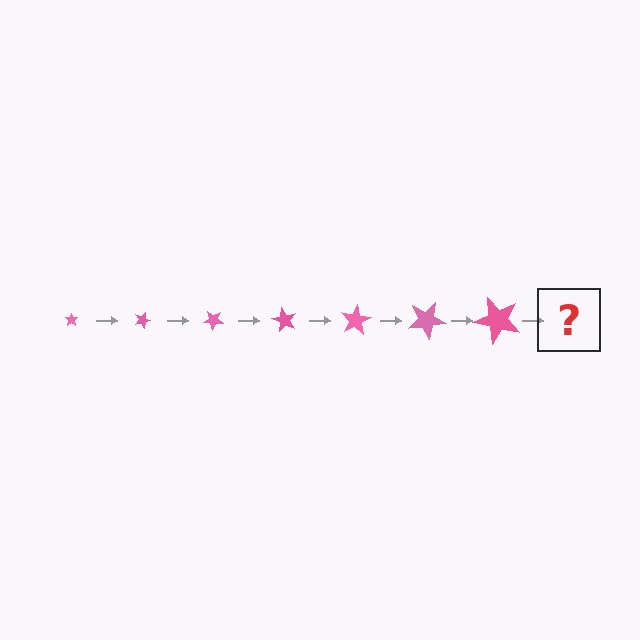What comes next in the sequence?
The next element should be a star, larger than the previous one and rotated 140 degrees from the start.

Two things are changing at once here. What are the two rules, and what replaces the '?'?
The two rules are that the star grows larger each step and it rotates 20 degrees each step. The '?' should be a star, larger than the previous one and rotated 140 degrees from the start.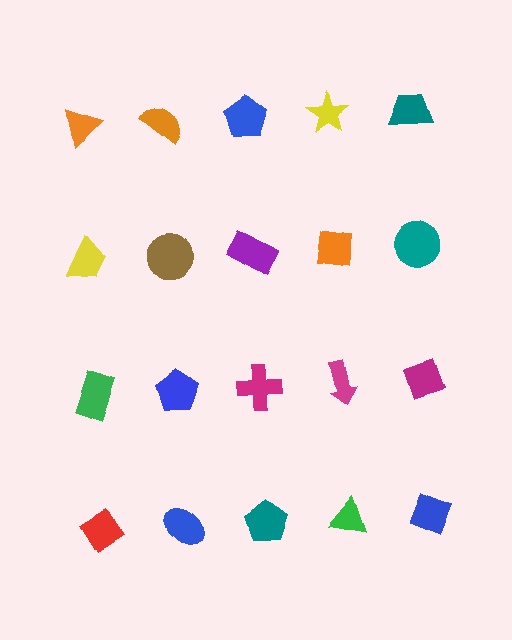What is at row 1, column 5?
A teal trapezoid.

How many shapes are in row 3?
5 shapes.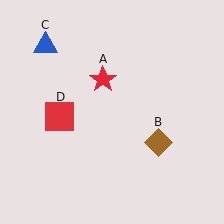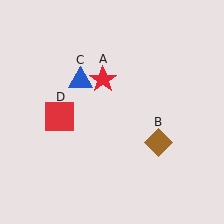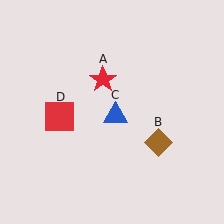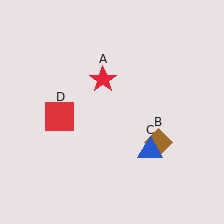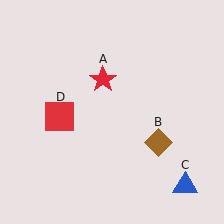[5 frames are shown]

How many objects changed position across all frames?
1 object changed position: blue triangle (object C).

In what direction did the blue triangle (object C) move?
The blue triangle (object C) moved down and to the right.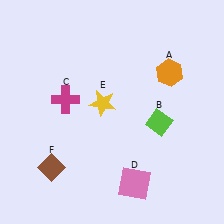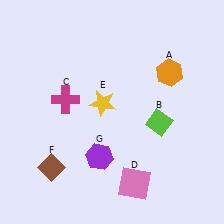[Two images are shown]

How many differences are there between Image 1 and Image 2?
There is 1 difference between the two images.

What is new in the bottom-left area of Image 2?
A purple hexagon (G) was added in the bottom-left area of Image 2.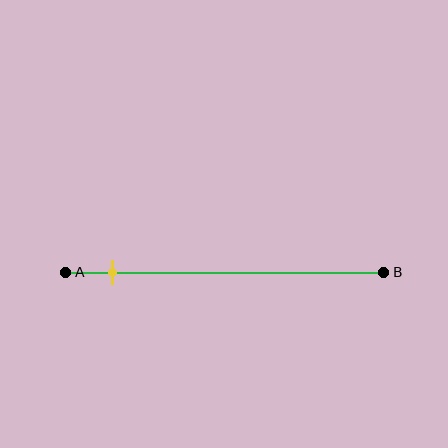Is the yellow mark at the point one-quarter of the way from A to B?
No, the mark is at about 15% from A, not at the 25% one-quarter point.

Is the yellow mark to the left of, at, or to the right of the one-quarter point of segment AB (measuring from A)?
The yellow mark is to the left of the one-quarter point of segment AB.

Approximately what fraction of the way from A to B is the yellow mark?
The yellow mark is approximately 15% of the way from A to B.